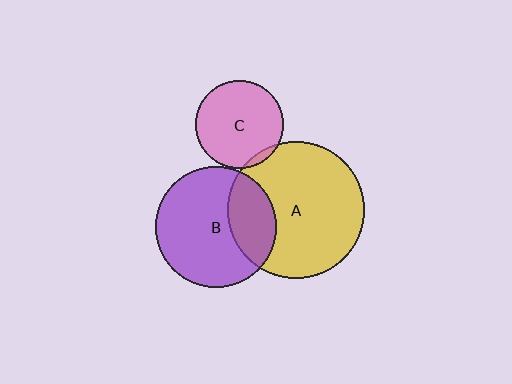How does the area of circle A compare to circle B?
Approximately 1.3 times.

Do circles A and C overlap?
Yes.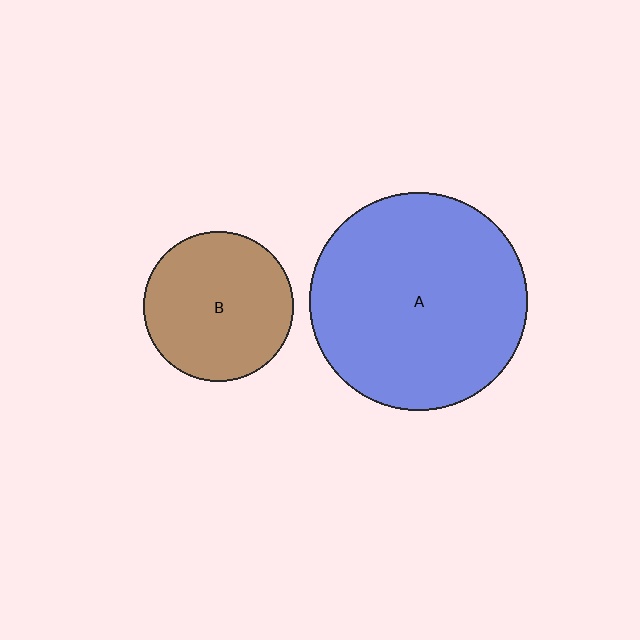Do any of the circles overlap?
No, none of the circles overlap.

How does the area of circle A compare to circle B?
Approximately 2.1 times.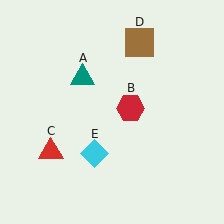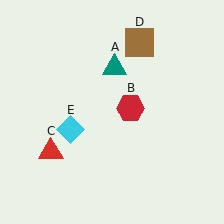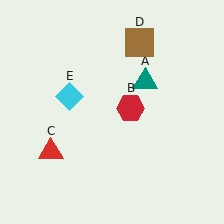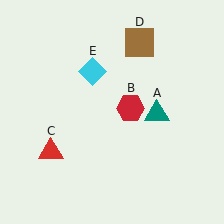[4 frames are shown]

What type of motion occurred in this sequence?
The teal triangle (object A), cyan diamond (object E) rotated clockwise around the center of the scene.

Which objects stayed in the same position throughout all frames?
Red hexagon (object B) and red triangle (object C) and brown square (object D) remained stationary.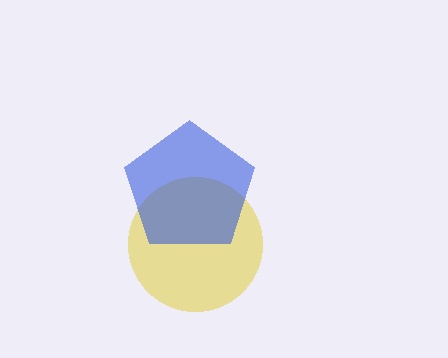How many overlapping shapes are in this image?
There are 2 overlapping shapes in the image.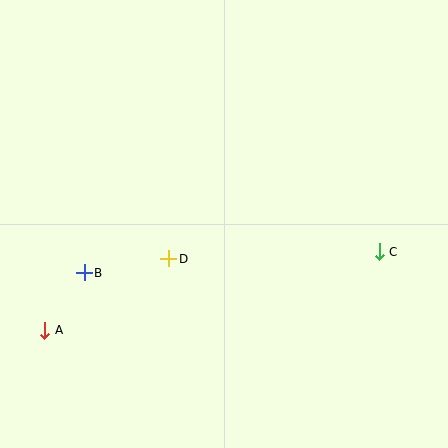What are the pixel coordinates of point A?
Point A is at (45, 330).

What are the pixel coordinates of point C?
Point C is at (379, 252).